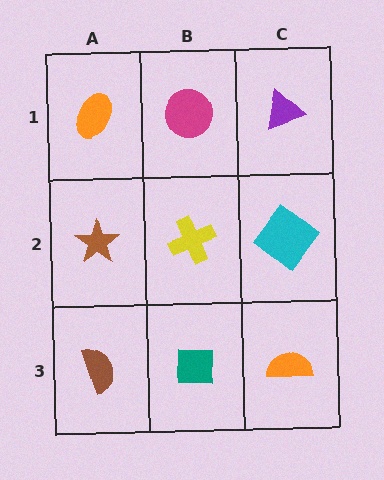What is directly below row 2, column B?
A teal square.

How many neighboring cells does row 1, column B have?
3.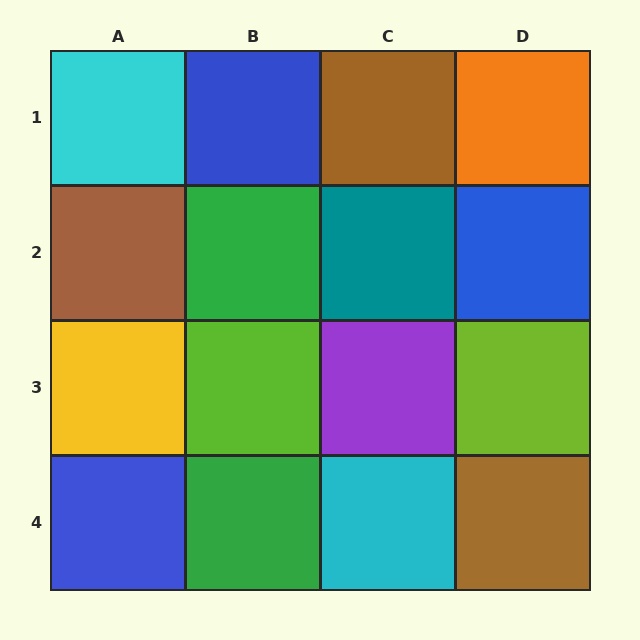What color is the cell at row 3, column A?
Yellow.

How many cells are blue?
3 cells are blue.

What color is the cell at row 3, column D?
Lime.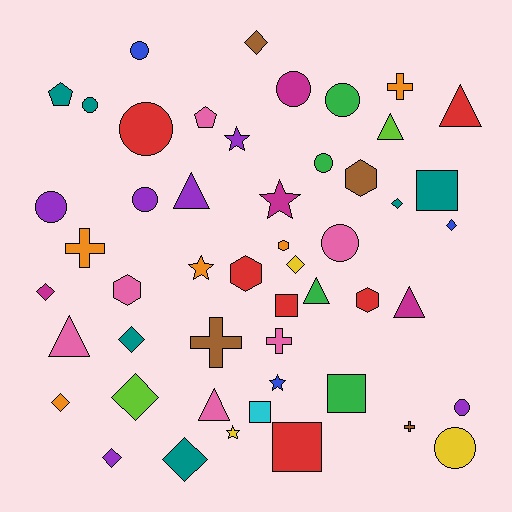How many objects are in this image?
There are 50 objects.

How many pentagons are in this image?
There are 2 pentagons.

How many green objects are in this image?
There are 4 green objects.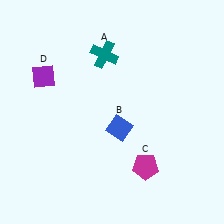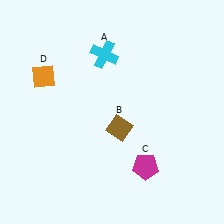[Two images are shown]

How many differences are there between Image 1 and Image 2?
There are 3 differences between the two images.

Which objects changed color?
A changed from teal to cyan. B changed from blue to brown. D changed from purple to orange.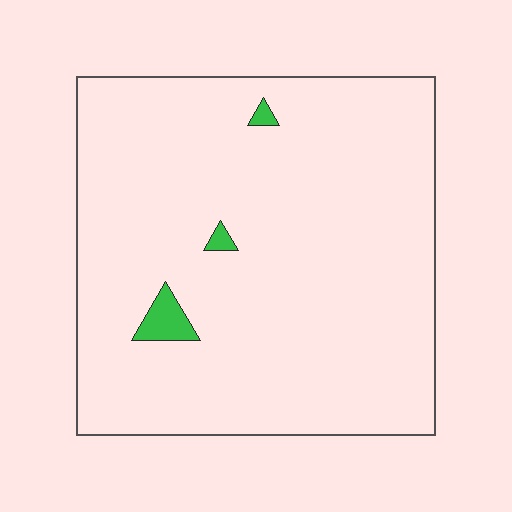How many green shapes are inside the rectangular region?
3.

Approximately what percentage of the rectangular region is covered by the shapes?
Approximately 0%.